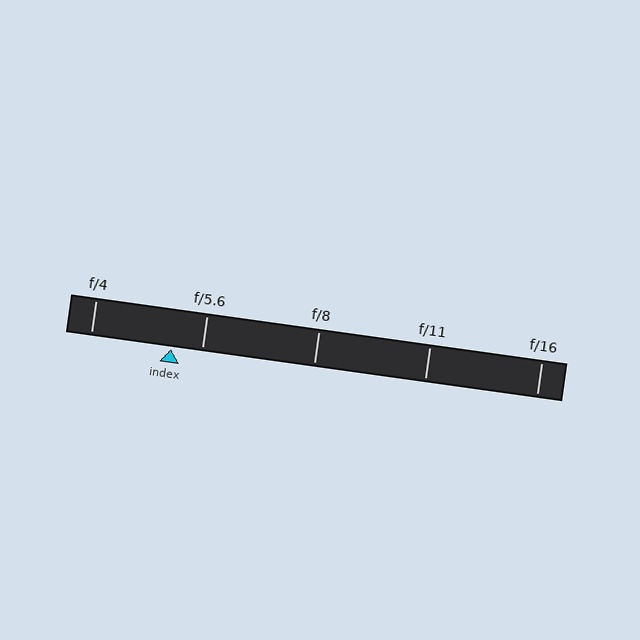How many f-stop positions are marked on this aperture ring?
There are 5 f-stop positions marked.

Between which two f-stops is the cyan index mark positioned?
The index mark is between f/4 and f/5.6.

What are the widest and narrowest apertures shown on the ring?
The widest aperture shown is f/4 and the narrowest is f/16.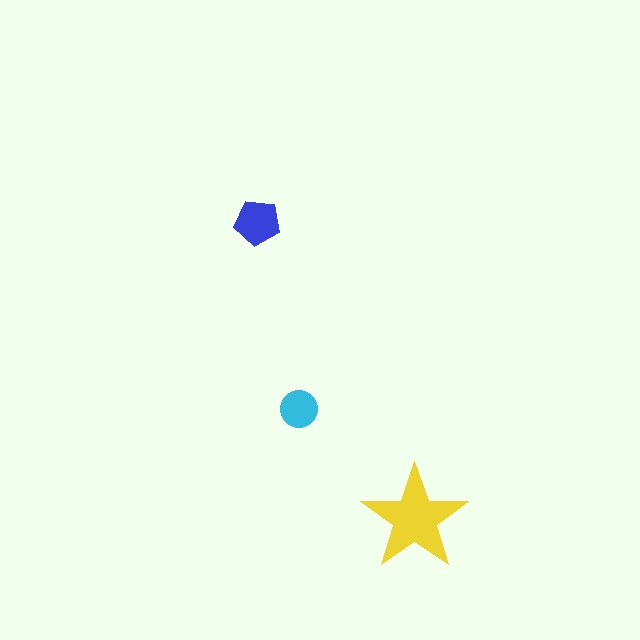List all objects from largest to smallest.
The yellow star, the blue pentagon, the cyan circle.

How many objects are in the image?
There are 3 objects in the image.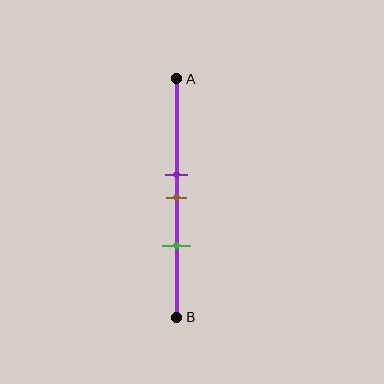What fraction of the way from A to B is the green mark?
The green mark is approximately 70% (0.7) of the way from A to B.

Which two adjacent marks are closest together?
The purple and brown marks are the closest adjacent pair.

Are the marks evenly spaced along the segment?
Yes, the marks are approximately evenly spaced.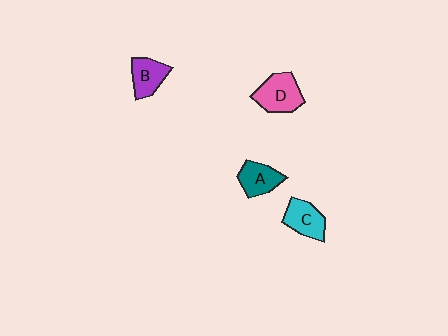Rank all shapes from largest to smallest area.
From largest to smallest: D (pink), C (cyan), B (purple), A (teal).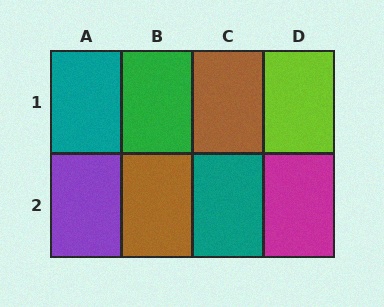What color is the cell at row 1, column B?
Green.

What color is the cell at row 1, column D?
Lime.